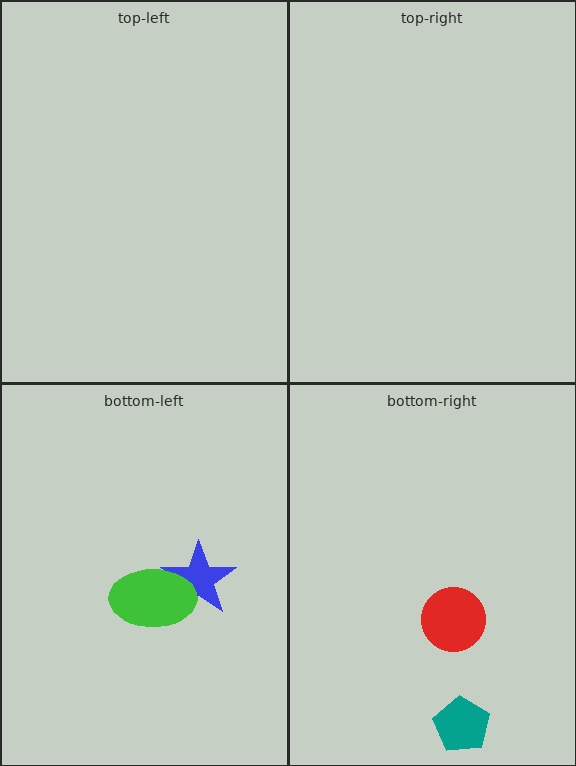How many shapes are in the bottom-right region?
2.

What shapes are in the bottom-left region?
The blue star, the green ellipse.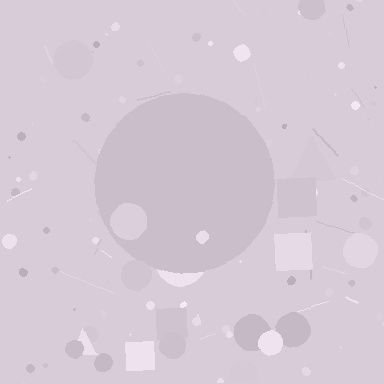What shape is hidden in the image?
A circle is hidden in the image.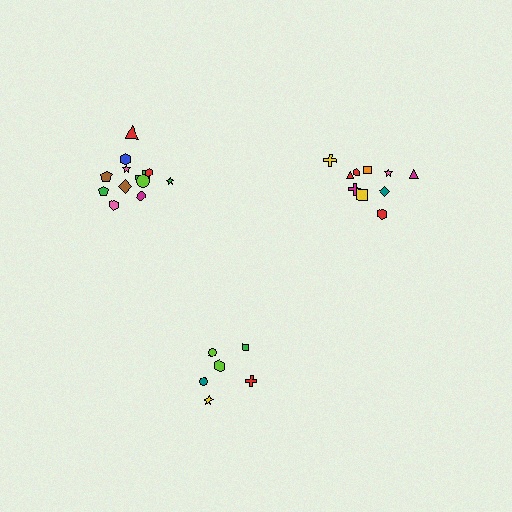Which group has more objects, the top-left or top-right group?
The top-left group.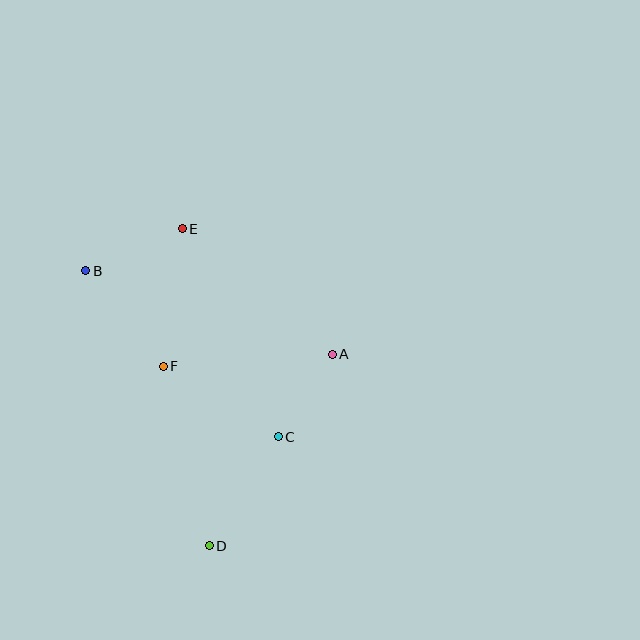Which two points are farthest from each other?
Points D and E are farthest from each other.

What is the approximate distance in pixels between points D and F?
The distance between D and F is approximately 185 pixels.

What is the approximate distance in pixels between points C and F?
The distance between C and F is approximately 135 pixels.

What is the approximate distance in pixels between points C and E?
The distance between C and E is approximately 229 pixels.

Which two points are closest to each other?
Points A and C are closest to each other.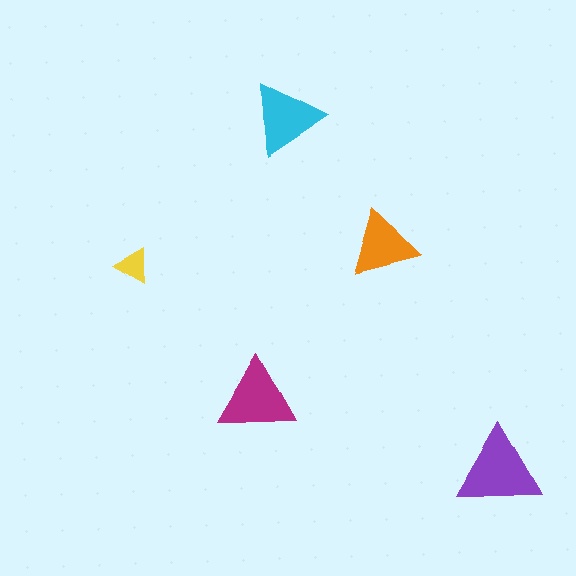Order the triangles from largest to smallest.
the purple one, the magenta one, the cyan one, the orange one, the yellow one.